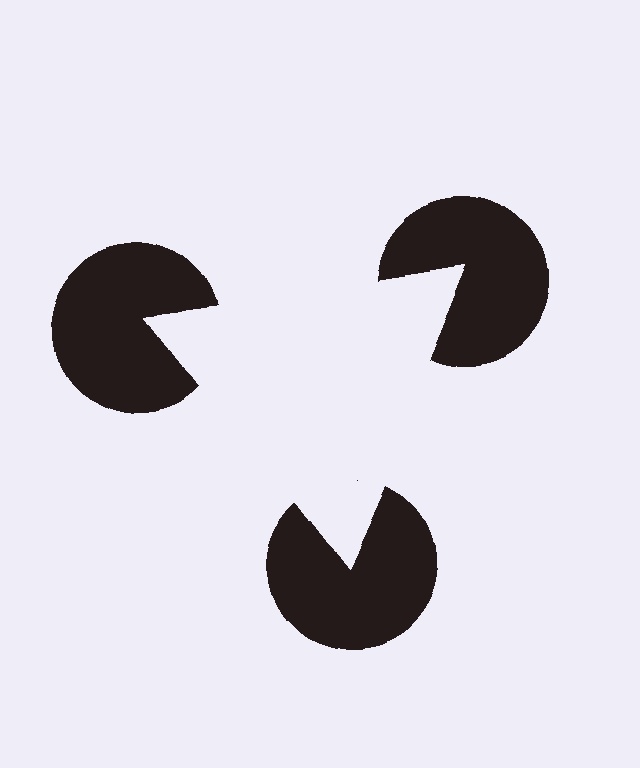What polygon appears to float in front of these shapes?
An illusory triangle — its edges are inferred from the aligned wedge cuts in the pac-man discs, not physically drawn.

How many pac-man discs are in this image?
There are 3 — one at each vertex of the illusory triangle.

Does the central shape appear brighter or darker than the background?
It typically appears slightly brighter than the background, even though no actual brightness change is drawn.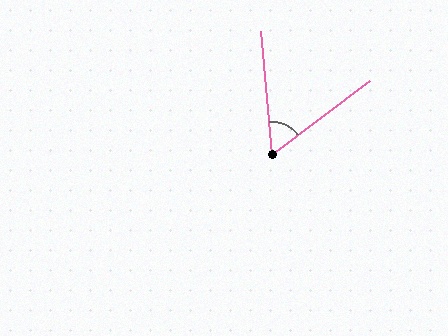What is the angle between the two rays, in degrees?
Approximately 59 degrees.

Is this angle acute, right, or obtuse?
It is acute.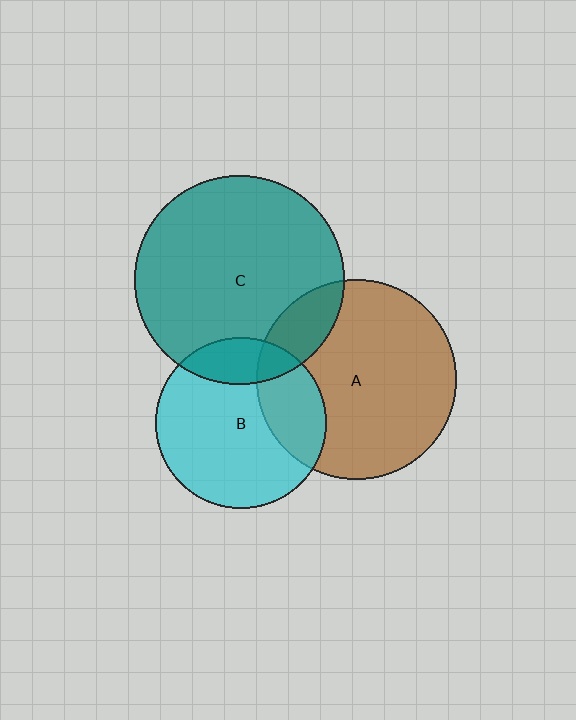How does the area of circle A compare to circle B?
Approximately 1.4 times.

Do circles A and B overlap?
Yes.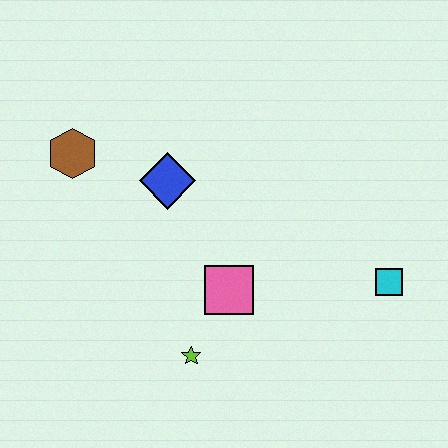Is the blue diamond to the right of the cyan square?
No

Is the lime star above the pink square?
No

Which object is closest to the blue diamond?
The brown hexagon is closest to the blue diamond.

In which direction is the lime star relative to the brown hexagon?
The lime star is below the brown hexagon.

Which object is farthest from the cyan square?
The brown hexagon is farthest from the cyan square.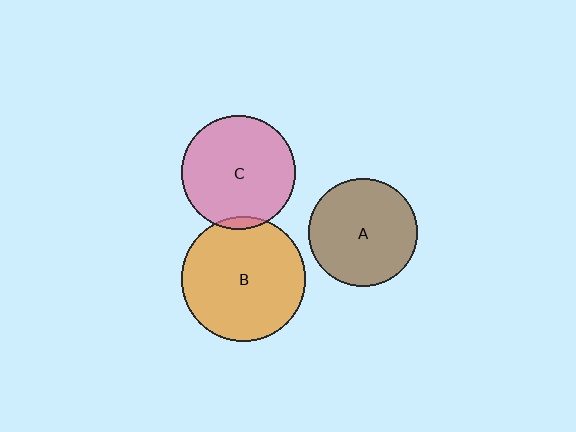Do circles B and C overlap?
Yes.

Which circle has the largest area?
Circle B (orange).